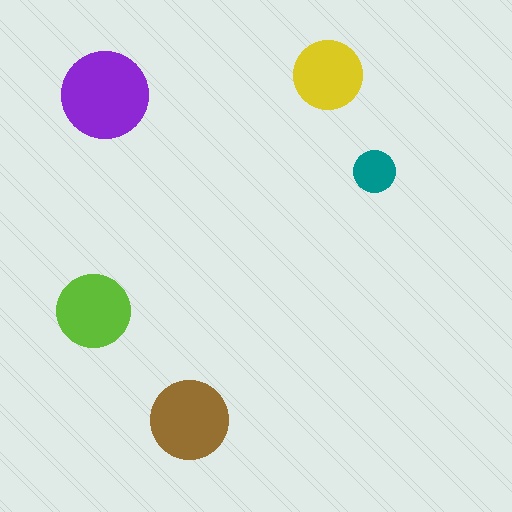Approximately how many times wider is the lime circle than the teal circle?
About 2 times wider.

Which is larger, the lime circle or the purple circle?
The purple one.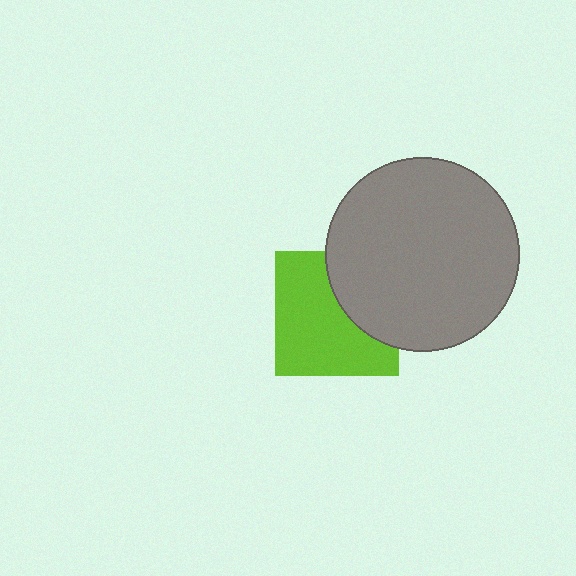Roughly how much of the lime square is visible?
About half of it is visible (roughly 65%).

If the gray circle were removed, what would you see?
You would see the complete lime square.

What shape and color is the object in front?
The object in front is a gray circle.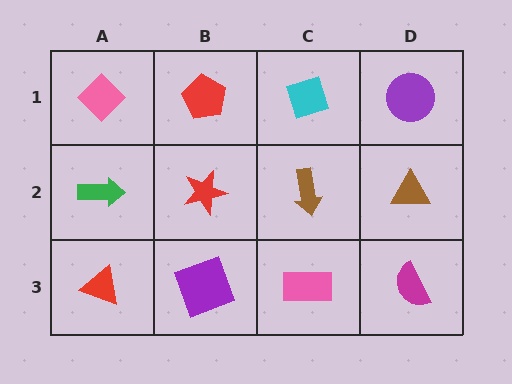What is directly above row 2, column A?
A pink diamond.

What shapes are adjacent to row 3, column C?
A brown arrow (row 2, column C), a purple square (row 3, column B), a magenta semicircle (row 3, column D).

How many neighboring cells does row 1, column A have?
2.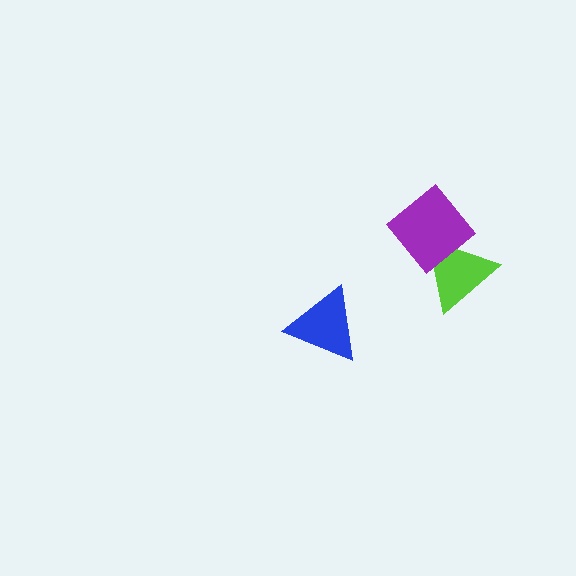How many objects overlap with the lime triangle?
1 object overlaps with the lime triangle.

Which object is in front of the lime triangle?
The purple diamond is in front of the lime triangle.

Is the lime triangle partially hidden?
Yes, it is partially covered by another shape.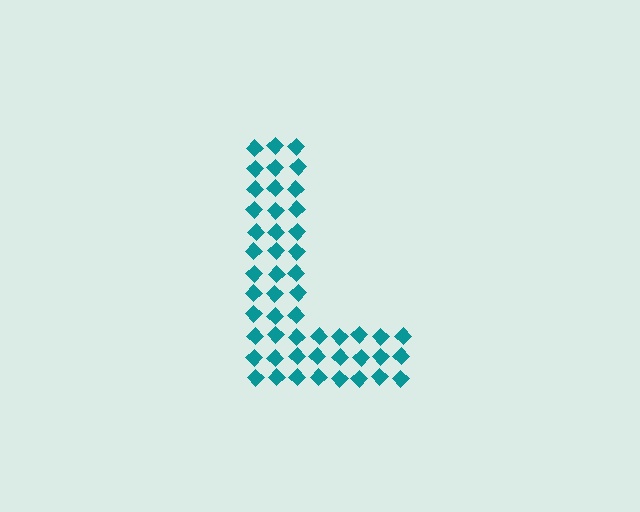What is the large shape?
The large shape is the letter L.